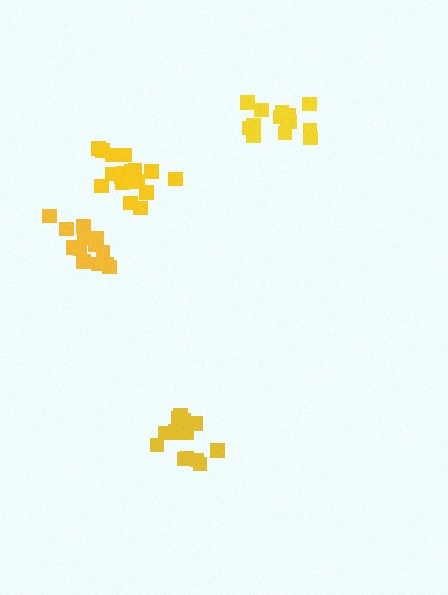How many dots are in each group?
Group 1: 14 dots, Group 2: 15 dots, Group 3: 13 dots, Group 4: 17 dots (59 total).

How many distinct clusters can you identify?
There are 4 distinct clusters.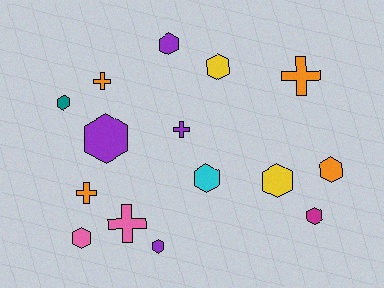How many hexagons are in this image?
There are 10 hexagons.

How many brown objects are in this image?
There are no brown objects.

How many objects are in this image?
There are 15 objects.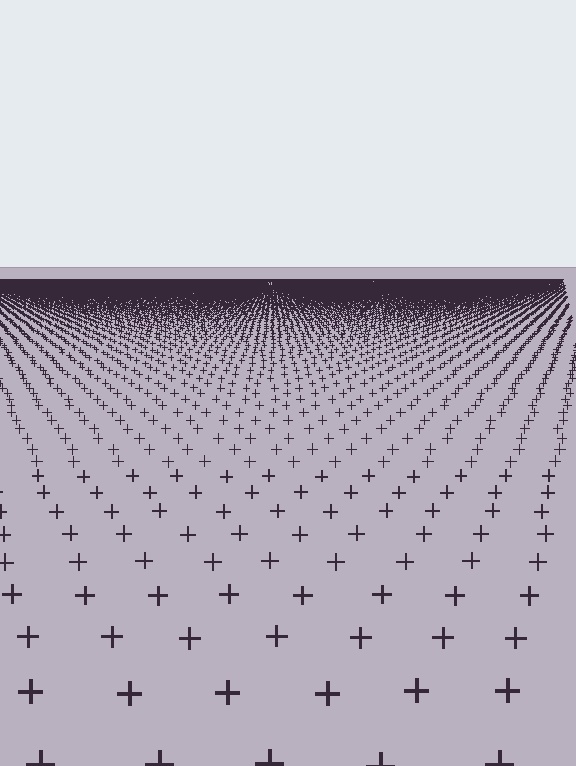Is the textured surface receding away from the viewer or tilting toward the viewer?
The surface is receding away from the viewer. Texture elements get smaller and denser toward the top.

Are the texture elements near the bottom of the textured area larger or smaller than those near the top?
Larger. Near the bottom, elements are closer to the viewer and appear at a bigger on-screen size.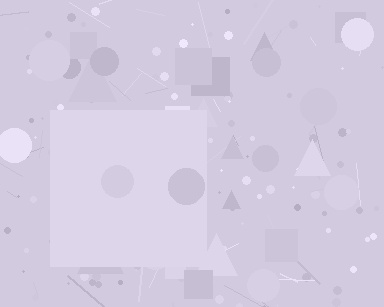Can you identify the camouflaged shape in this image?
The camouflaged shape is a square.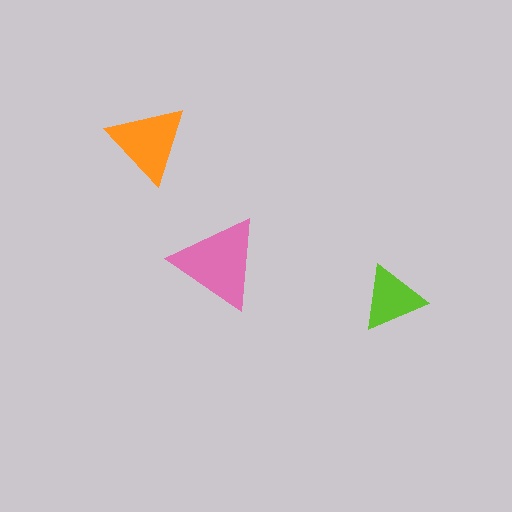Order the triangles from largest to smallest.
the pink one, the orange one, the lime one.